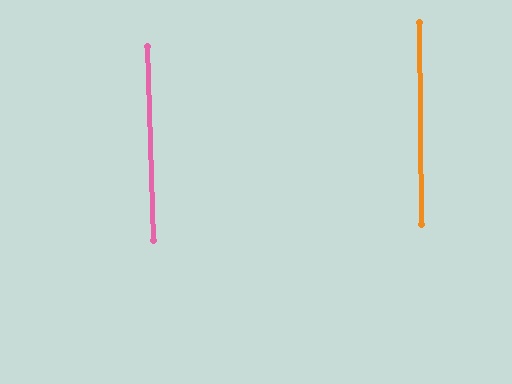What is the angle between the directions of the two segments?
Approximately 1 degree.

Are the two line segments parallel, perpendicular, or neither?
Parallel — their directions differ by only 1.3°.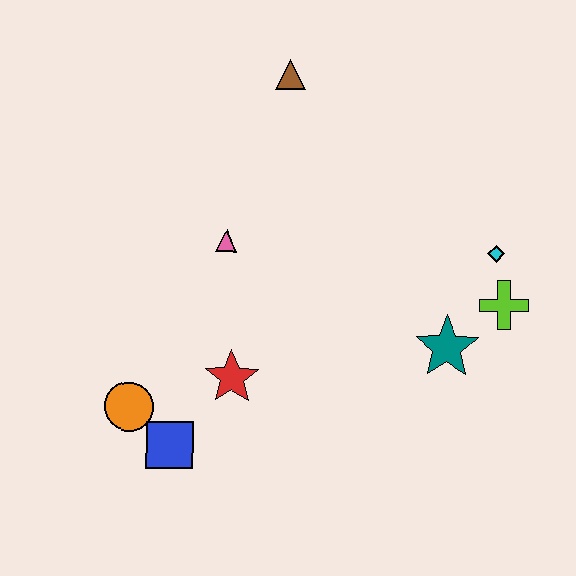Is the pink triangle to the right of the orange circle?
Yes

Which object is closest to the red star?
The blue square is closest to the red star.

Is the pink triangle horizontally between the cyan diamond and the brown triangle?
No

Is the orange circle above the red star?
No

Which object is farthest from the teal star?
The orange circle is farthest from the teal star.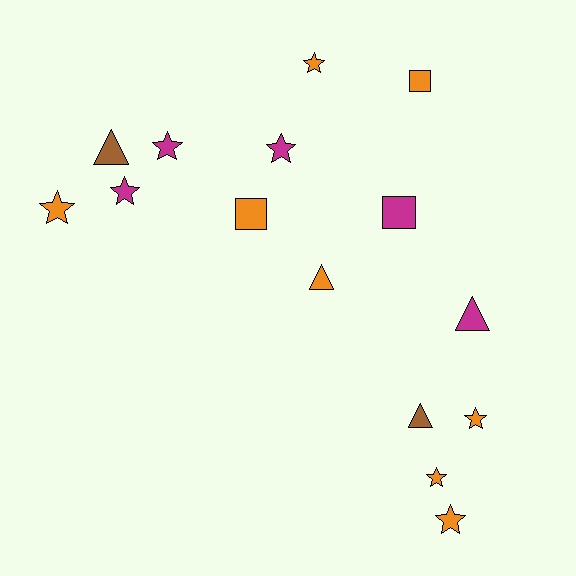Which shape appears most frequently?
Star, with 8 objects.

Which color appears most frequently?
Orange, with 8 objects.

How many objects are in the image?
There are 15 objects.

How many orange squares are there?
There are 2 orange squares.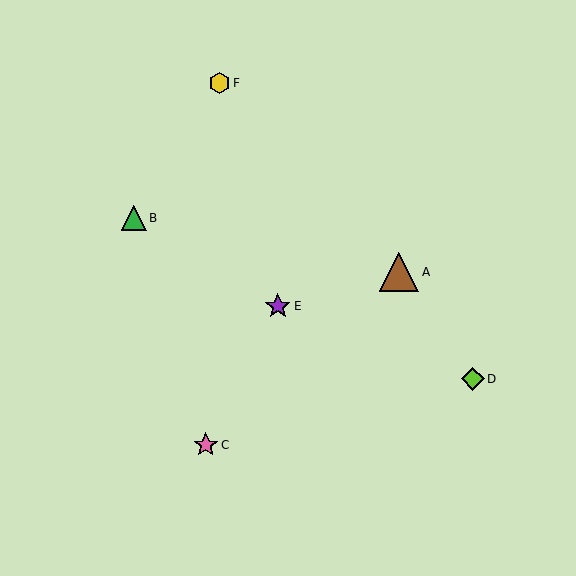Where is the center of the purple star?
The center of the purple star is at (278, 306).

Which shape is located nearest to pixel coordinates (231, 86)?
The yellow hexagon (labeled F) at (219, 83) is nearest to that location.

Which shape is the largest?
The brown triangle (labeled A) is the largest.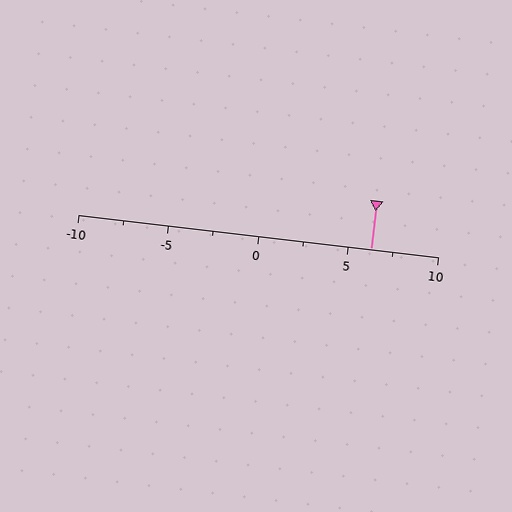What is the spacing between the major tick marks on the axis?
The major ticks are spaced 5 apart.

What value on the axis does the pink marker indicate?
The marker indicates approximately 6.2.